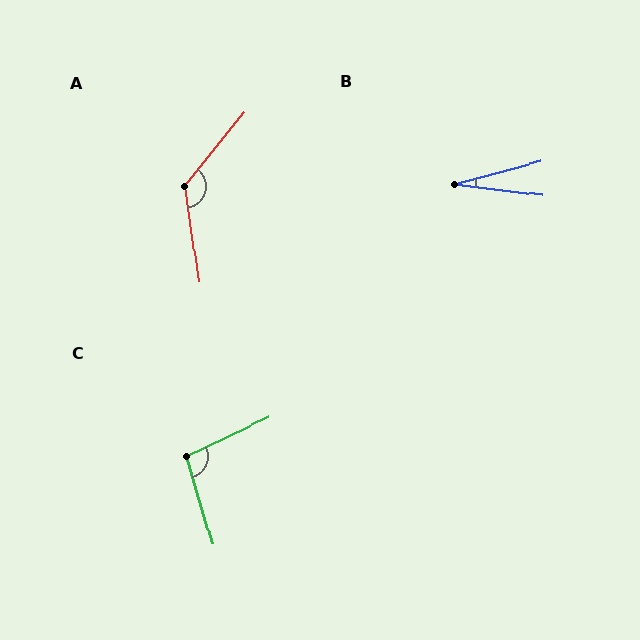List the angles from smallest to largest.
B (22°), C (99°), A (133°).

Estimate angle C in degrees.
Approximately 99 degrees.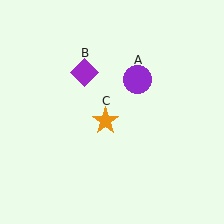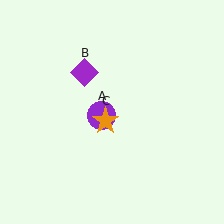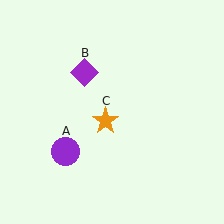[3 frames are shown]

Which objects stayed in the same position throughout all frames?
Purple diamond (object B) and orange star (object C) remained stationary.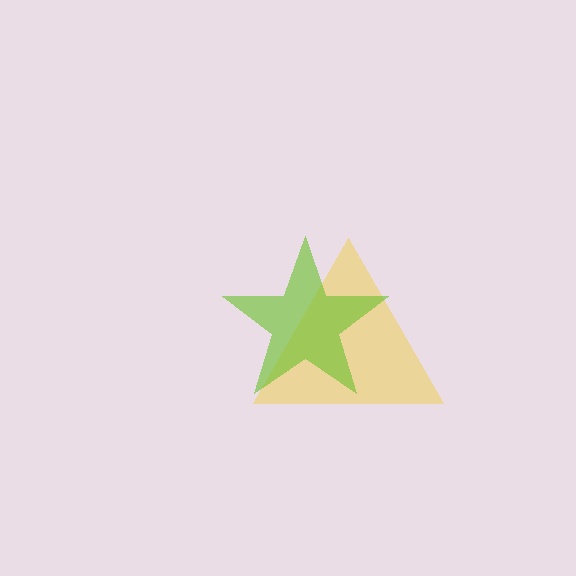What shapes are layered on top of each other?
The layered shapes are: a yellow triangle, a lime star.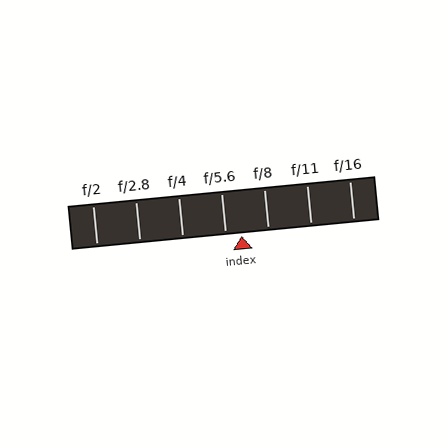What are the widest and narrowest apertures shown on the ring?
The widest aperture shown is f/2 and the narrowest is f/16.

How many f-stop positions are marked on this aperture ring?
There are 7 f-stop positions marked.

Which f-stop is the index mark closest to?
The index mark is closest to f/5.6.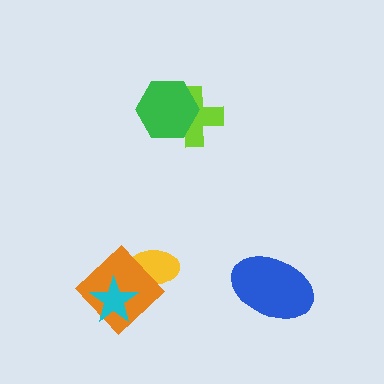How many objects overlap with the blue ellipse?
0 objects overlap with the blue ellipse.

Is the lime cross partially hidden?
Yes, it is partially covered by another shape.